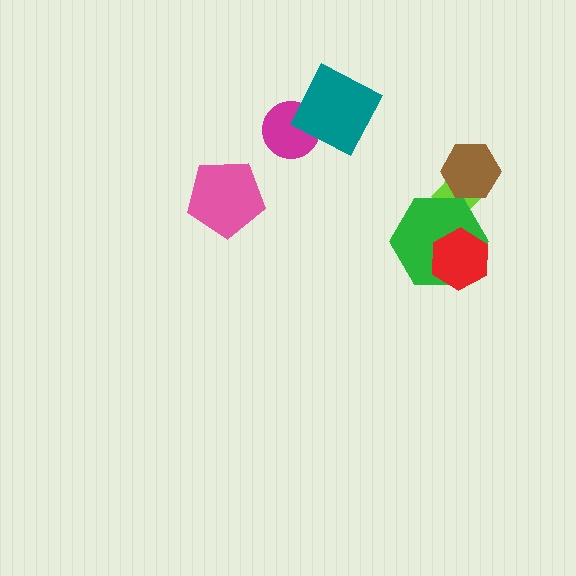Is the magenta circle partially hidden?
Yes, it is partially covered by another shape.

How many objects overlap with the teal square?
1 object overlaps with the teal square.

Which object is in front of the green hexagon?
The red hexagon is in front of the green hexagon.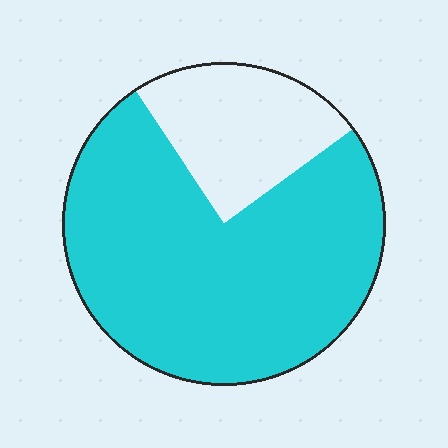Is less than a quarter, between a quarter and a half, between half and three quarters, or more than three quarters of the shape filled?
More than three quarters.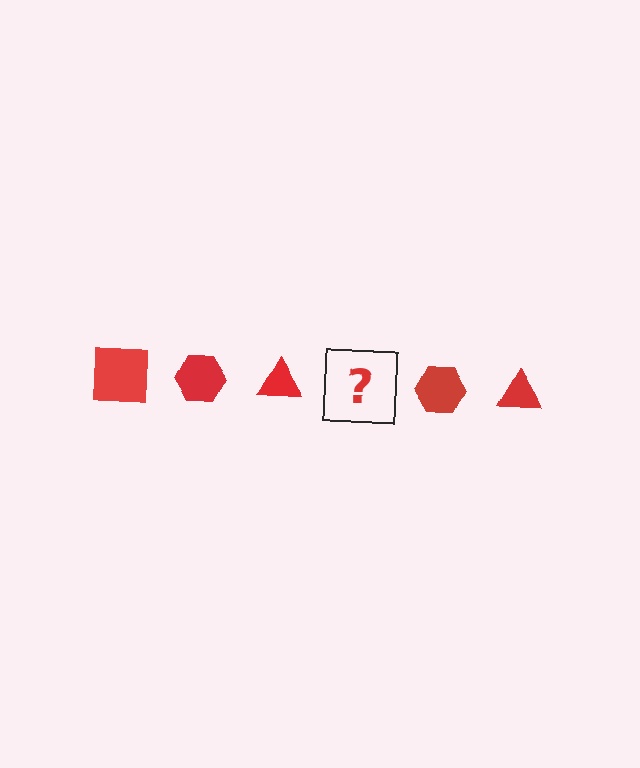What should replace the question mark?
The question mark should be replaced with a red square.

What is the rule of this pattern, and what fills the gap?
The rule is that the pattern cycles through square, hexagon, triangle shapes in red. The gap should be filled with a red square.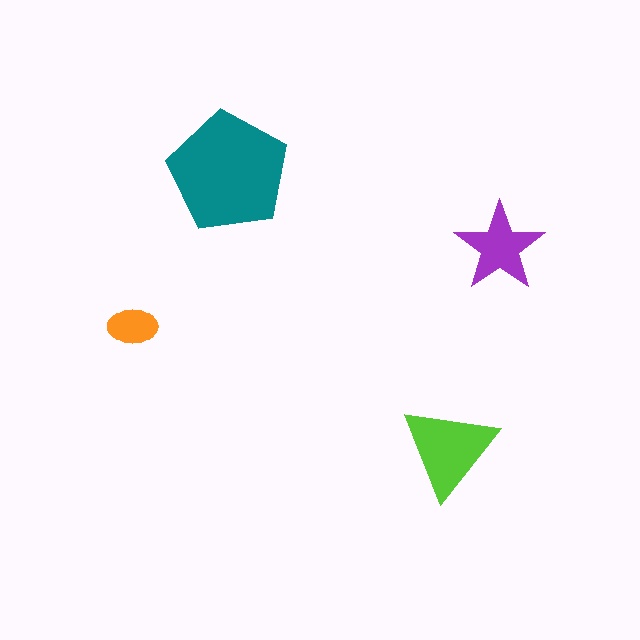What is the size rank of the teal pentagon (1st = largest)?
1st.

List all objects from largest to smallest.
The teal pentagon, the lime triangle, the purple star, the orange ellipse.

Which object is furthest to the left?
The orange ellipse is leftmost.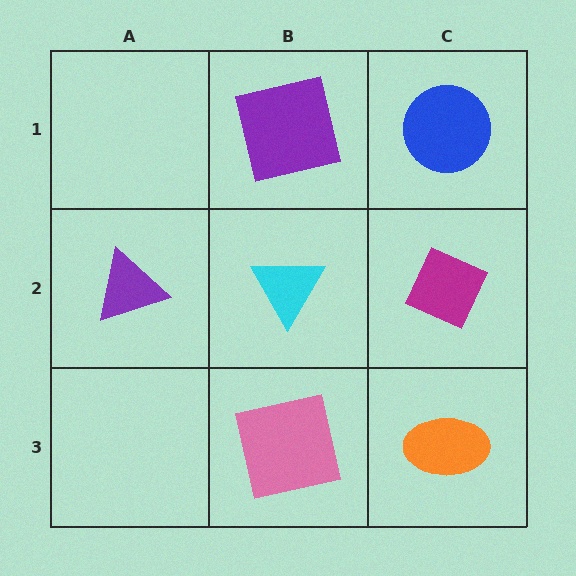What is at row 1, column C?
A blue circle.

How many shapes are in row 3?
2 shapes.